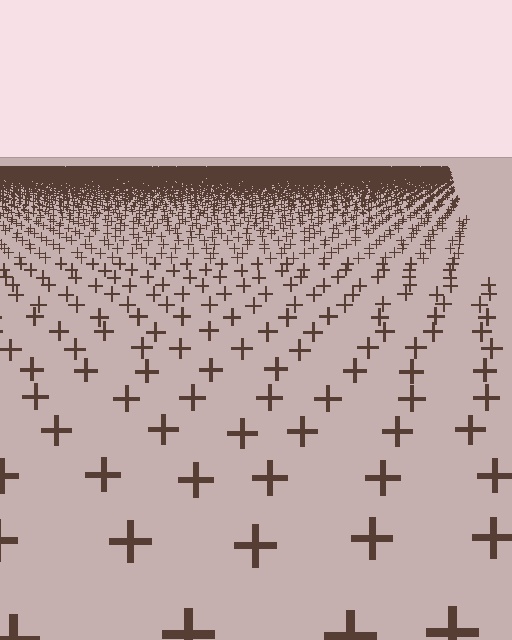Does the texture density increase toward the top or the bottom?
Density increases toward the top.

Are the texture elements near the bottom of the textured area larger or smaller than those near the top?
Larger. Near the bottom, elements are closer to the viewer and appear at a bigger on-screen size.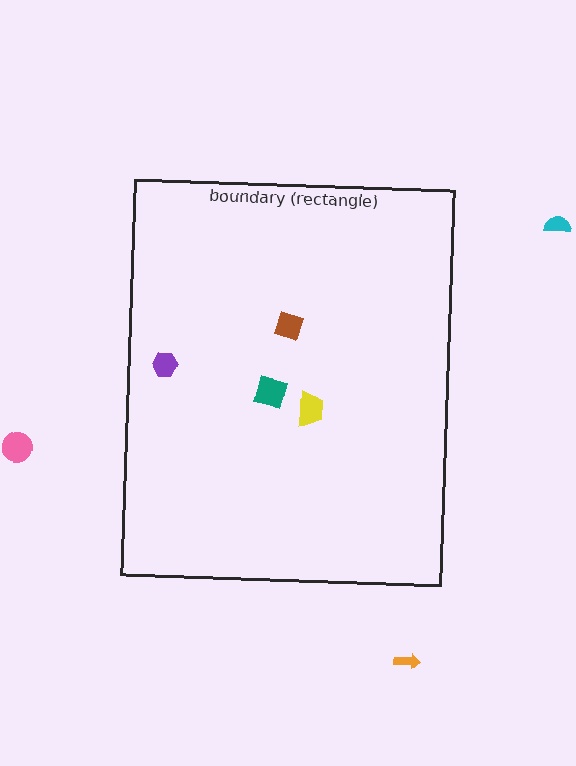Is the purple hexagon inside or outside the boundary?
Inside.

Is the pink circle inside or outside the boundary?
Outside.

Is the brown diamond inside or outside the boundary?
Inside.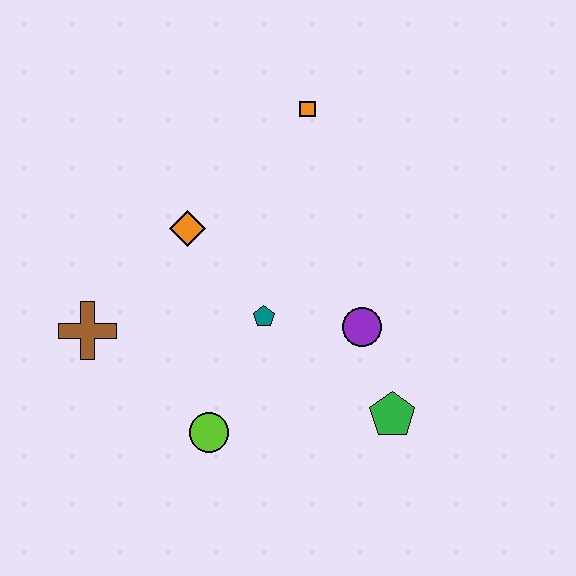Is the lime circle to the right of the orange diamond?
Yes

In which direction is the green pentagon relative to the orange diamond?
The green pentagon is to the right of the orange diamond.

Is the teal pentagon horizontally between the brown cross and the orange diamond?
No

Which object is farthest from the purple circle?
The brown cross is farthest from the purple circle.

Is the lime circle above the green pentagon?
No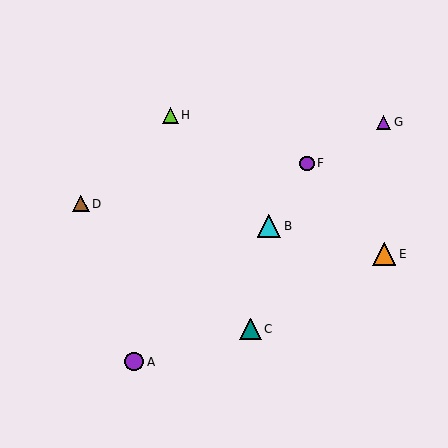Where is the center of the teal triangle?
The center of the teal triangle is at (250, 329).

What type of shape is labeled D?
Shape D is a brown triangle.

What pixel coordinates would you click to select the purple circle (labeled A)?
Click at (134, 362) to select the purple circle A.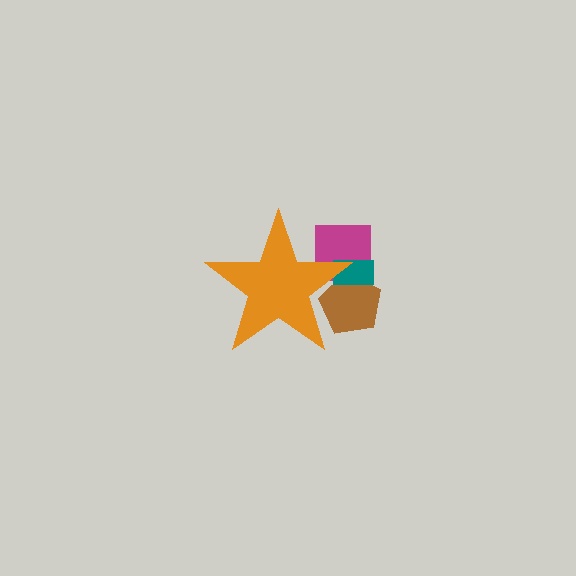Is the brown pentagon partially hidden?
Yes, the brown pentagon is partially hidden behind the orange star.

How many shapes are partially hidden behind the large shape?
3 shapes are partially hidden.